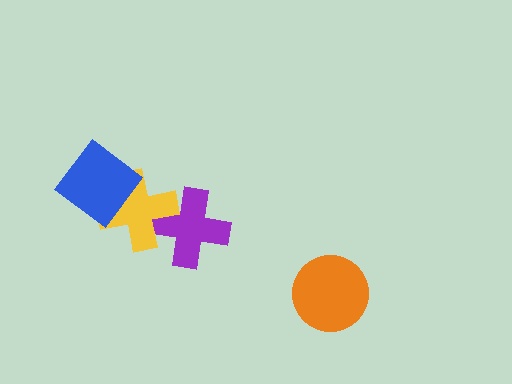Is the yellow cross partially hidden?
Yes, it is partially covered by another shape.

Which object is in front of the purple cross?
The yellow cross is in front of the purple cross.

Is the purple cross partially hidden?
Yes, it is partially covered by another shape.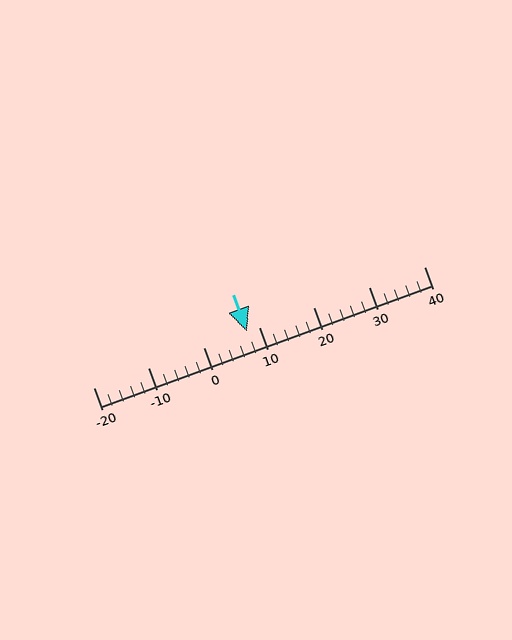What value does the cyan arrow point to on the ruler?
The cyan arrow points to approximately 8.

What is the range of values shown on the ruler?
The ruler shows values from -20 to 40.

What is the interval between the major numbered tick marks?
The major tick marks are spaced 10 units apart.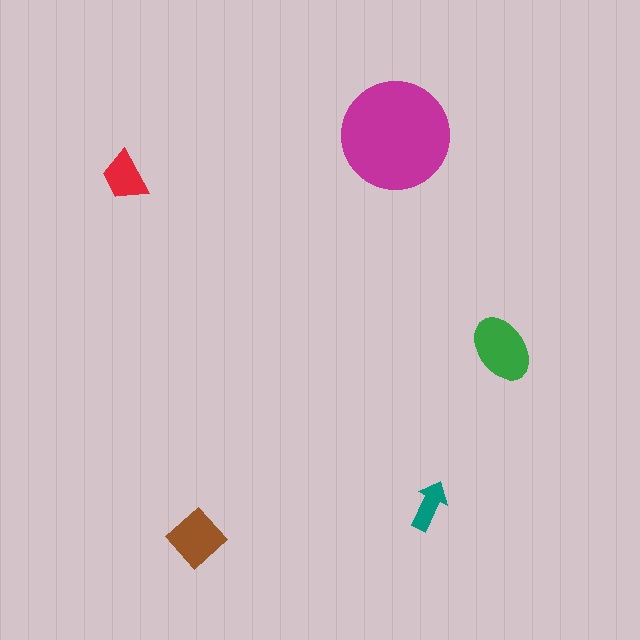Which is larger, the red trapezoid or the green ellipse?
The green ellipse.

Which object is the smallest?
The teal arrow.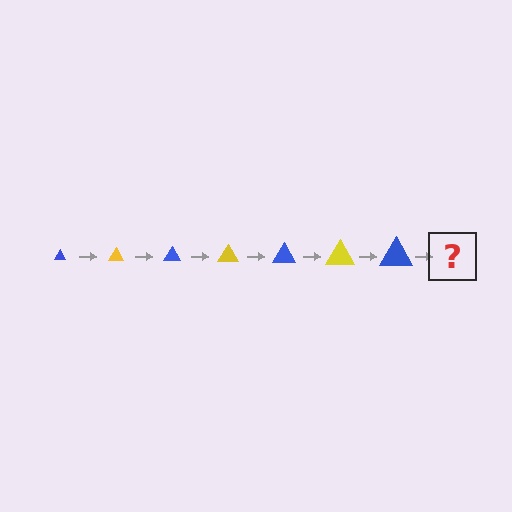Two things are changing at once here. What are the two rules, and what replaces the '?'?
The two rules are that the triangle grows larger each step and the color cycles through blue and yellow. The '?' should be a yellow triangle, larger than the previous one.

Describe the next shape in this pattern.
It should be a yellow triangle, larger than the previous one.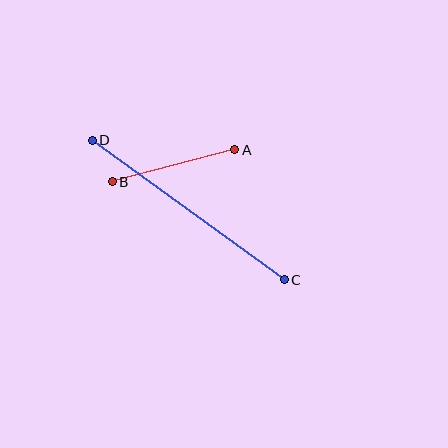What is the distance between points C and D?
The distance is approximately 237 pixels.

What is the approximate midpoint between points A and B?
The midpoint is at approximately (174, 166) pixels.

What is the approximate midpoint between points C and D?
The midpoint is at approximately (188, 210) pixels.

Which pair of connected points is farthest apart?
Points C and D are farthest apart.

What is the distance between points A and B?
The distance is approximately 126 pixels.